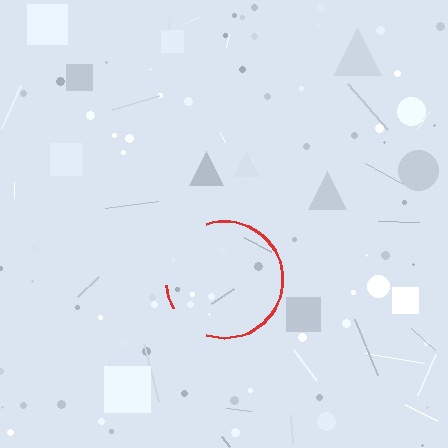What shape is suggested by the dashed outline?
The dashed outline suggests a circle.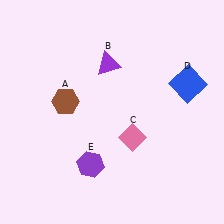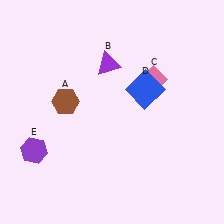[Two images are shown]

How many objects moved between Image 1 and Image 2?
3 objects moved between the two images.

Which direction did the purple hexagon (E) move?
The purple hexagon (E) moved left.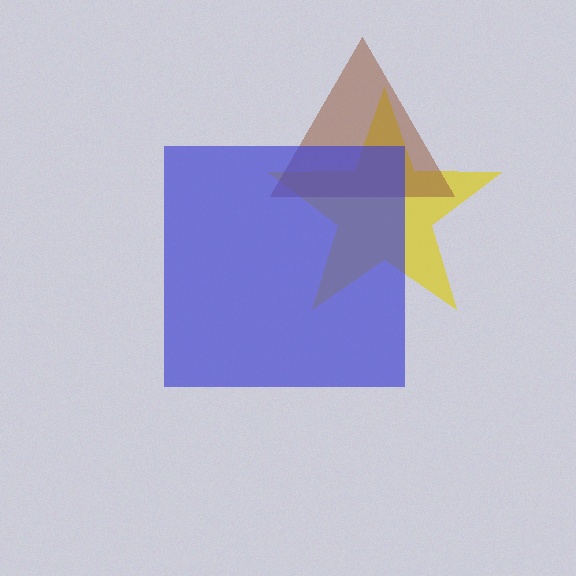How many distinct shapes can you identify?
There are 3 distinct shapes: a yellow star, a brown triangle, a blue square.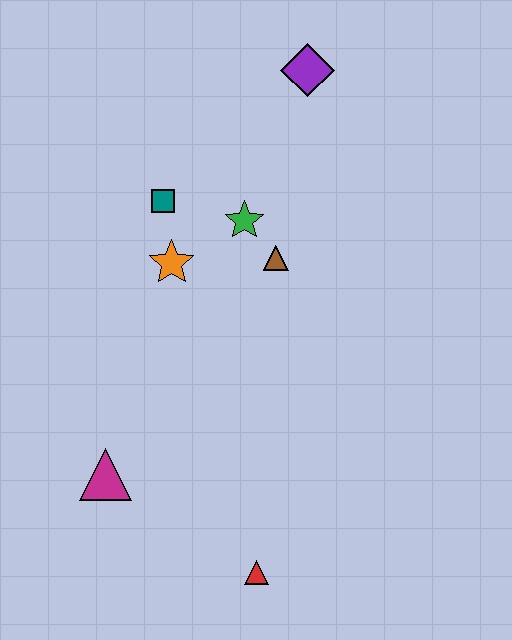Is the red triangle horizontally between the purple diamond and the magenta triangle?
Yes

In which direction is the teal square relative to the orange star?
The teal square is above the orange star.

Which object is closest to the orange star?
The teal square is closest to the orange star.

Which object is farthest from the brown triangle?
The red triangle is farthest from the brown triangle.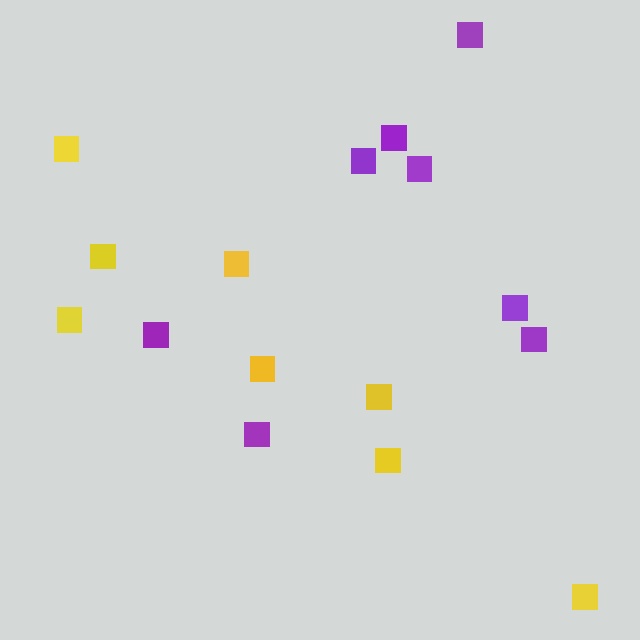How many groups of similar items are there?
There are 2 groups: one group of yellow squares (8) and one group of purple squares (8).